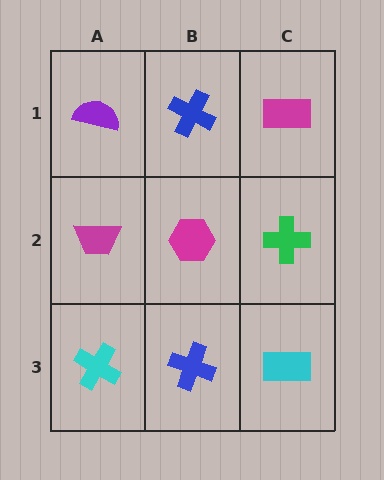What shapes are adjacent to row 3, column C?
A green cross (row 2, column C), a blue cross (row 3, column B).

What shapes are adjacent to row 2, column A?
A purple semicircle (row 1, column A), a cyan cross (row 3, column A), a magenta hexagon (row 2, column B).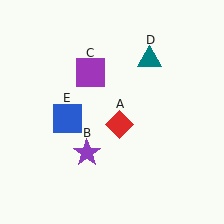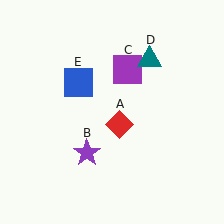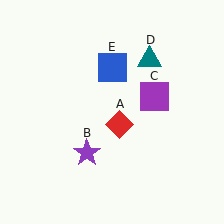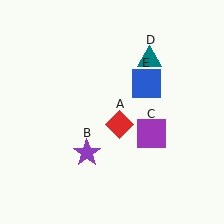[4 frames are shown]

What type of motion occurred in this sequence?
The purple square (object C), blue square (object E) rotated clockwise around the center of the scene.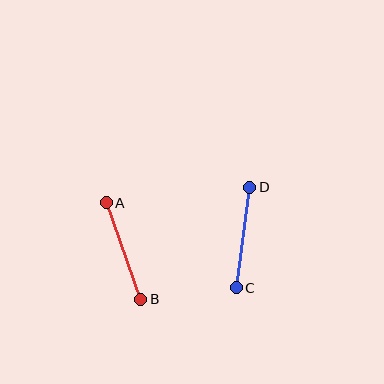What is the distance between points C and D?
The distance is approximately 101 pixels.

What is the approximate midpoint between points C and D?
The midpoint is at approximately (243, 237) pixels.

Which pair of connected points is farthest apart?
Points A and B are farthest apart.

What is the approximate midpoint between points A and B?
The midpoint is at approximately (123, 251) pixels.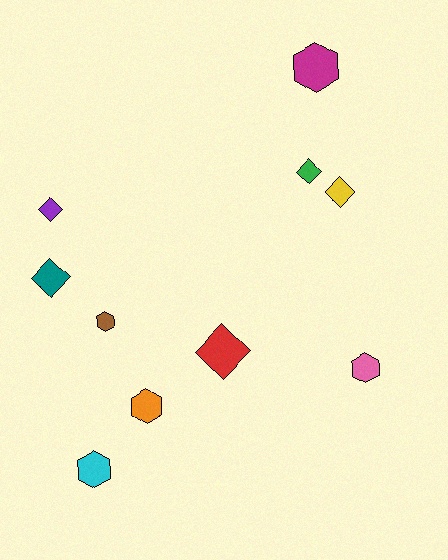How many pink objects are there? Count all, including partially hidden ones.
There is 1 pink object.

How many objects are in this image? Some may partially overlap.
There are 10 objects.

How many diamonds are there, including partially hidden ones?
There are 5 diamonds.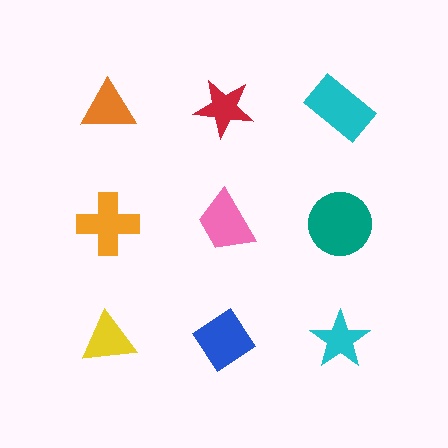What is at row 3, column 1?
A yellow triangle.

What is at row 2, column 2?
A pink trapezoid.